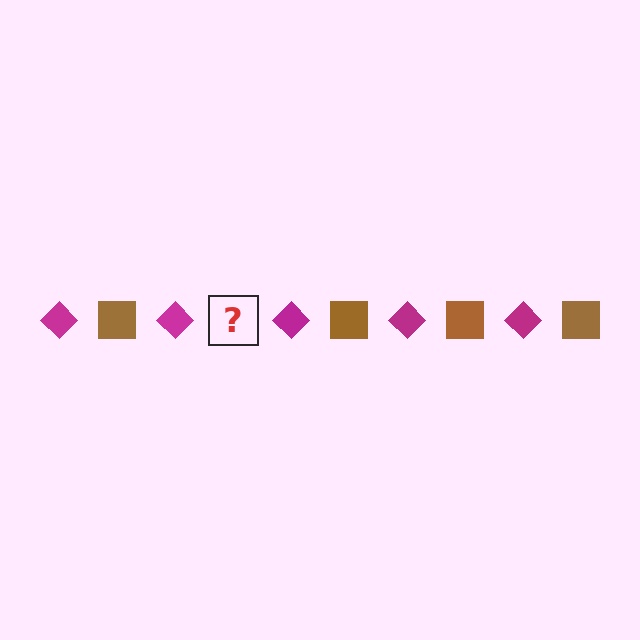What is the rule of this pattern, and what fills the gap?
The rule is that the pattern alternates between magenta diamond and brown square. The gap should be filled with a brown square.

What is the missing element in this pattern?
The missing element is a brown square.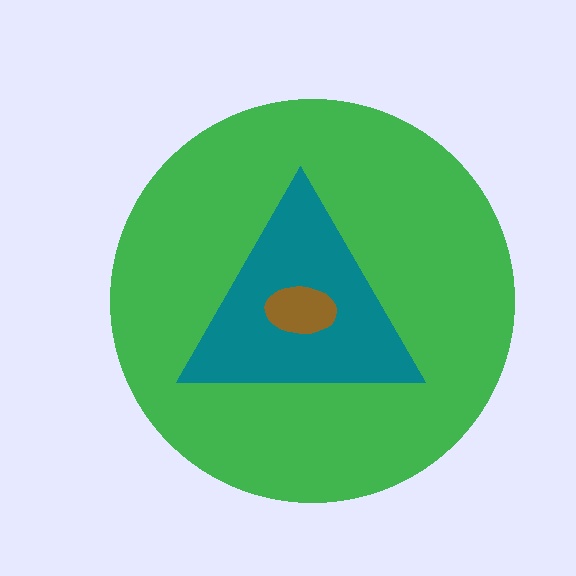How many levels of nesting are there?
3.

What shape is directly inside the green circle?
The teal triangle.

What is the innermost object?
The brown ellipse.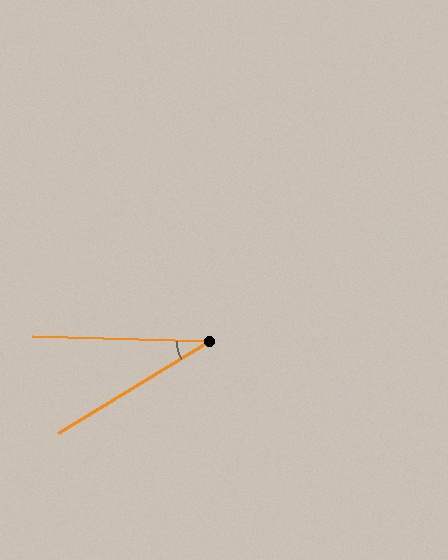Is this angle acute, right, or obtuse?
It is acute.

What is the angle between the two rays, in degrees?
Approximately 33 degrees.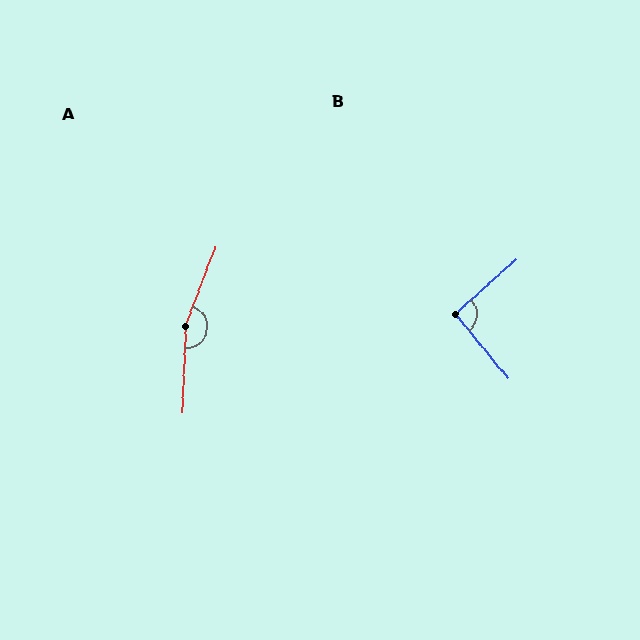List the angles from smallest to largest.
B (92°), A (161°).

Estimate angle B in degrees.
Approximately 92 degrees.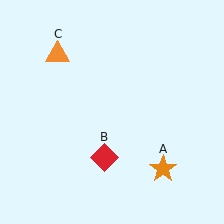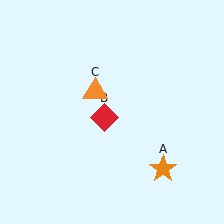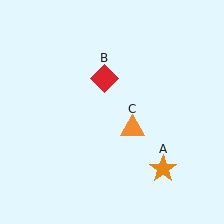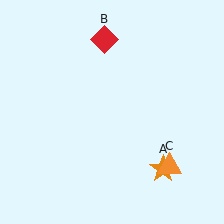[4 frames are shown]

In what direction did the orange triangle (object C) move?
The orange triangle (object C) moved down and to the right.